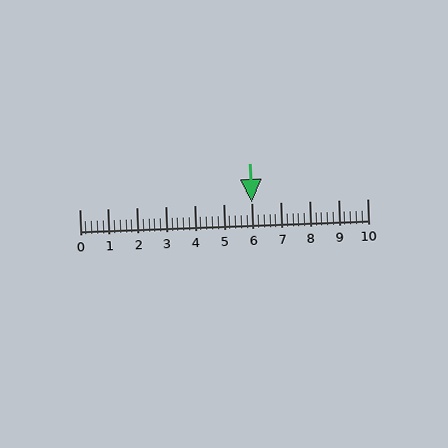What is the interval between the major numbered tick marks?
The major tick marks are spaced 1 units apart.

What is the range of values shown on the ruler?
The ruler shows values from 0 to 10.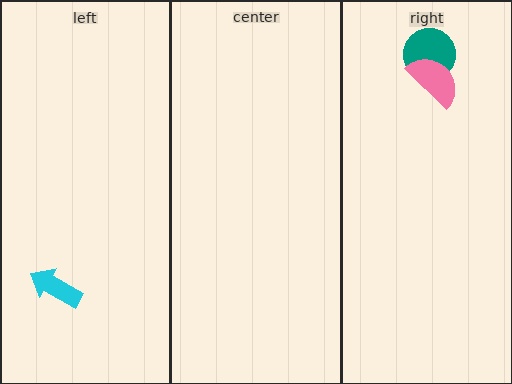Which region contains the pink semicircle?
The right region.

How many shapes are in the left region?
1.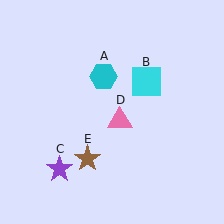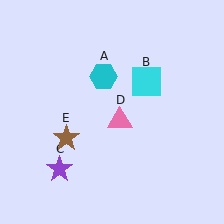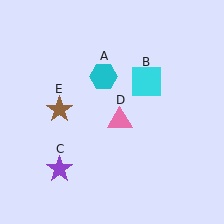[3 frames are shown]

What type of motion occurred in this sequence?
The brown star (object E) rotated clockwise around the center of the scene.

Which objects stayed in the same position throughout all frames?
Cyan hexagon (object A) and cyan square (object B) and purple star (object C) and pink triangle (object D) remained stationary.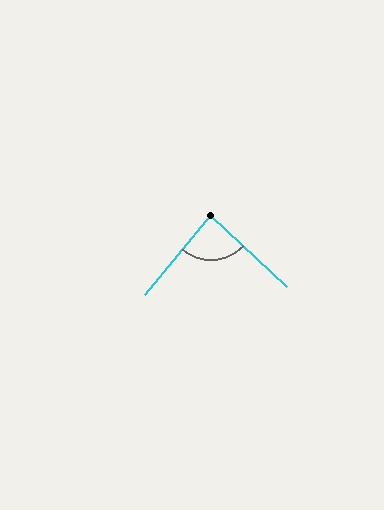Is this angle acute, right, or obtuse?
It is approximately a right angle.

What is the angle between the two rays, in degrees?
Approximately 87 degrees.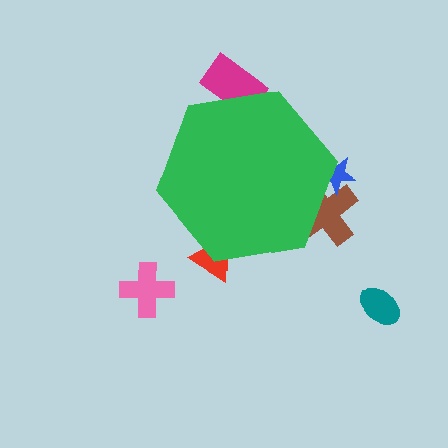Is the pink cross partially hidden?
No, the pink cross is fully visible.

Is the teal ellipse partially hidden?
No, the teal ellipse is fully visible.